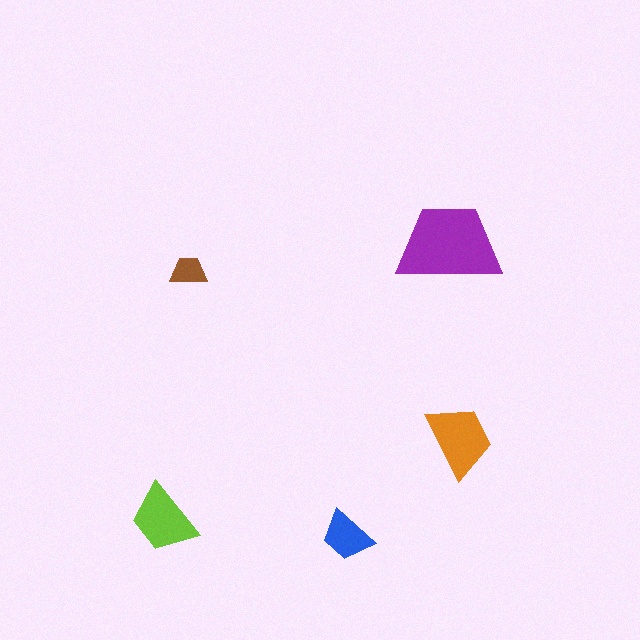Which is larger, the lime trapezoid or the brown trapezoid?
The lime one.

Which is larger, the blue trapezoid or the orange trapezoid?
The orange one.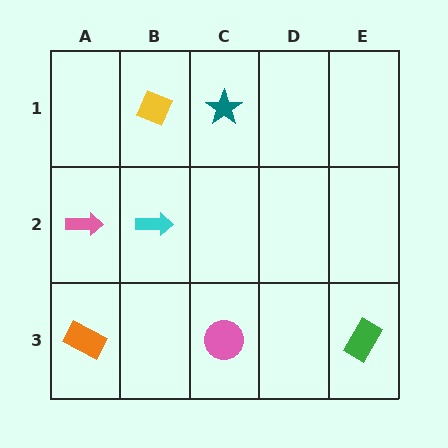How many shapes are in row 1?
2 shapes.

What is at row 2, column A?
A pink arrow.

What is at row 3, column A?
An orange rectangle.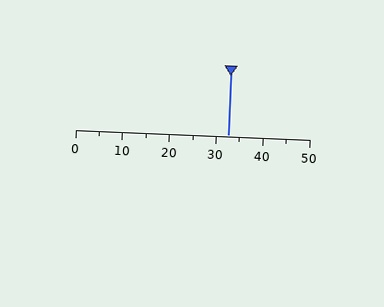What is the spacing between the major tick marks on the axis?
The major ticks are spaced 10 apart.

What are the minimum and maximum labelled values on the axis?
The axis runs from 0 to 50.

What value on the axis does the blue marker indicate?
The marker indicates approximately 32.5.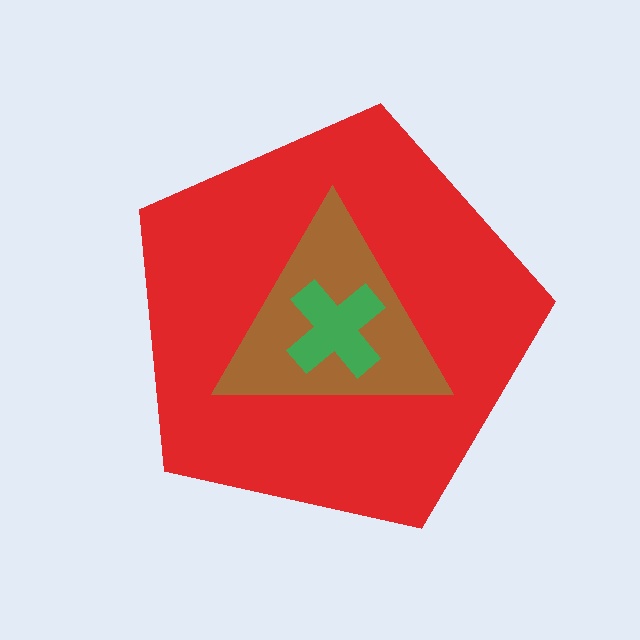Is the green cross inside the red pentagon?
Yes.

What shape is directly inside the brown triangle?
The green cross.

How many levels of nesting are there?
3.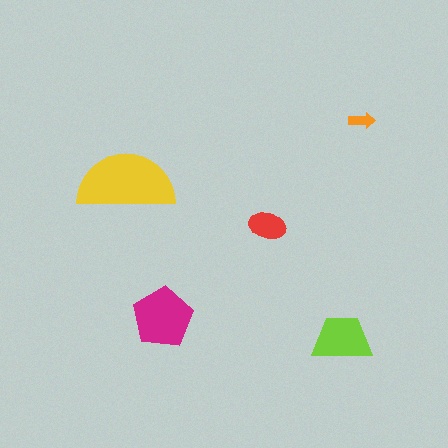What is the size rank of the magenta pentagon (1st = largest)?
2nd.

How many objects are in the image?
There are 5 objects in the image.